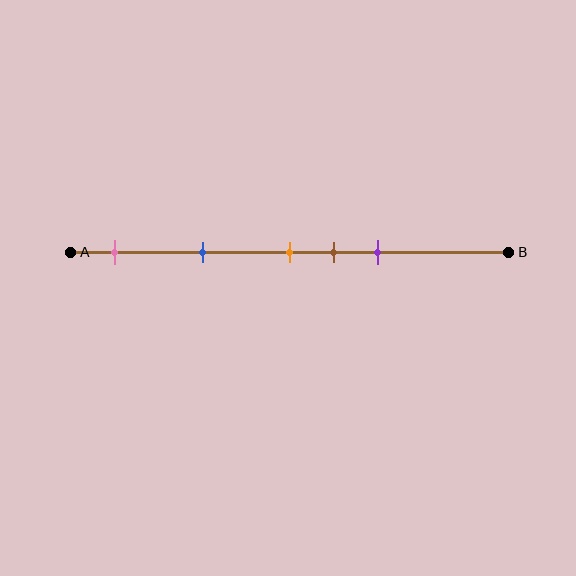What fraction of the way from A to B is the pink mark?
The pink mark is approximately 10% (0.1) of the way from A to B.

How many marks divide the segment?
There are 5 marks dividing the segment.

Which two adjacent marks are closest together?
The orange and brown marks are the closest adjacent pair.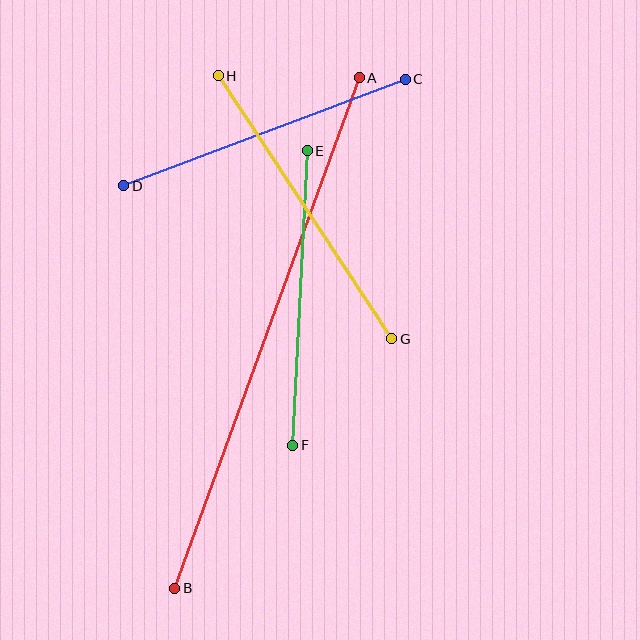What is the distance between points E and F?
The distance is approximately 295 pixels.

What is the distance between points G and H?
The distance is approximately 315 pixels.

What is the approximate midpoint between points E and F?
The midpoint is at approximately (300, 298) pixels.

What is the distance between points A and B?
The distance is approximately 543 pixels.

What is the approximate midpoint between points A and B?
The midpoint is at approximately (267, 333) pixels.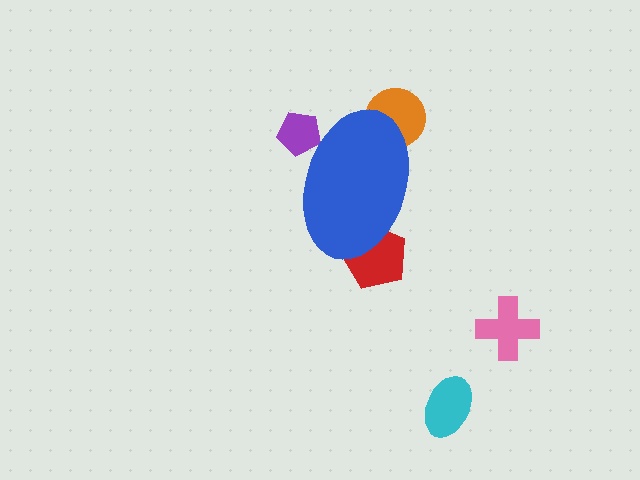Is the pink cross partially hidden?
No, the pink cross is fully visible.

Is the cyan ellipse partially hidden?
No, the cyan ellipse is fully visible.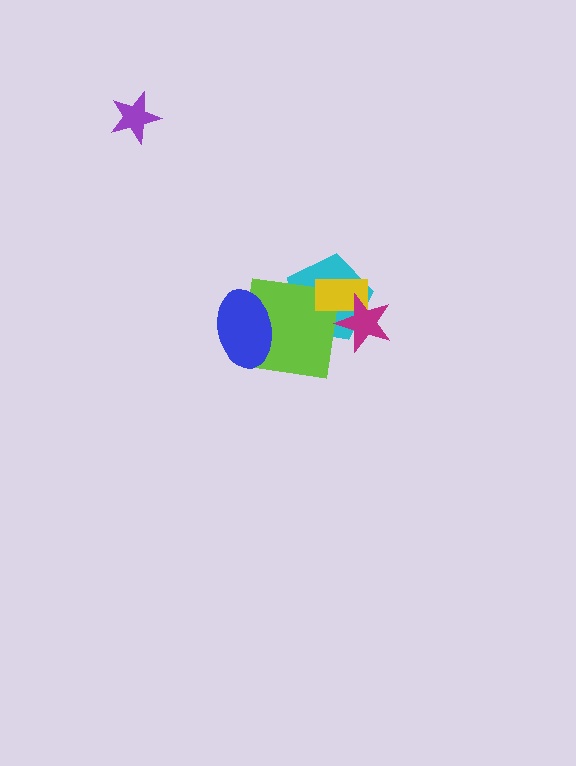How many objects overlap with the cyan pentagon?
3 objects overlap with the cyan pentagon.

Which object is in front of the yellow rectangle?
The magenta star is in front of the yellow rectangle.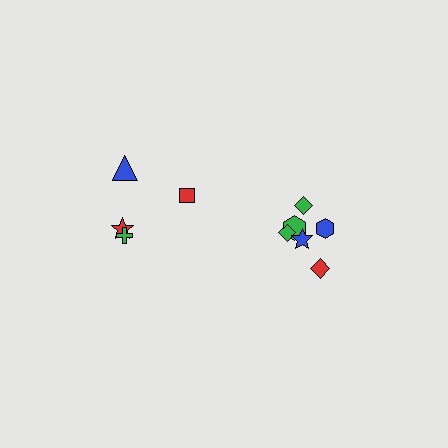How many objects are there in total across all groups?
There are 10 objects.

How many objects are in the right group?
There are 6 objects.